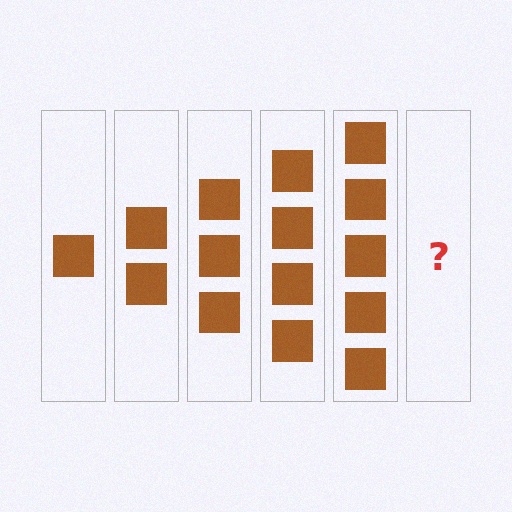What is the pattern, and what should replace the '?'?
The pattern is that each step adds one more square. The '?' should be 6 squares.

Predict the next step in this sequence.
The next step is 6 squares.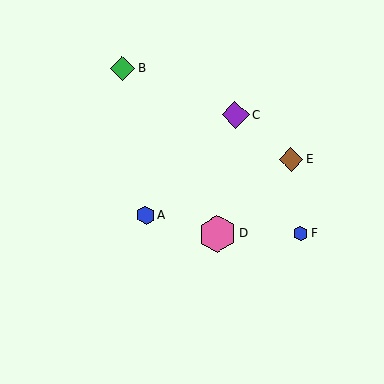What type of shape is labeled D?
Shape D is a pink hexagon.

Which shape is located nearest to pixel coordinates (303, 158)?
The brown diamond (labeled E) at (291, 159) is nearest to that location.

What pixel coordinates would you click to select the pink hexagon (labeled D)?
Click at (217, 234) to select the pink hexagon D.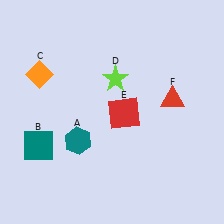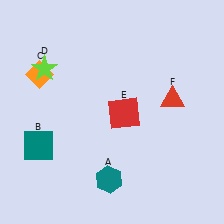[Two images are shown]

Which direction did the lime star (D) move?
The lime star (D) moved left.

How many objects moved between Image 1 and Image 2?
2 objects moved between the two images.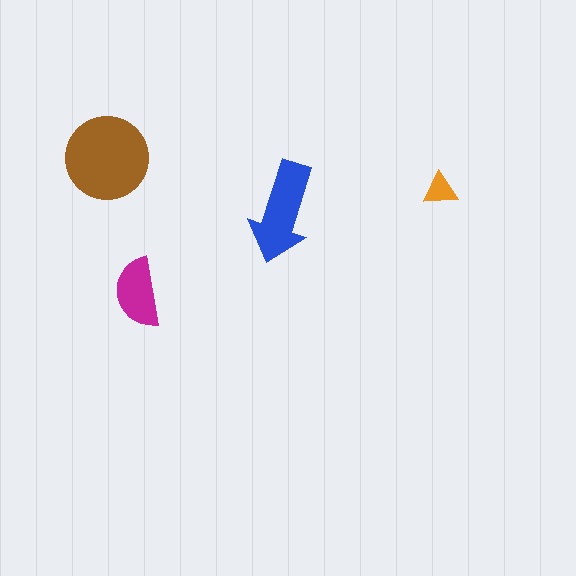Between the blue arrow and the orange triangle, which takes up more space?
The blue arrow.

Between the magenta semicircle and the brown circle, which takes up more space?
The brown circle.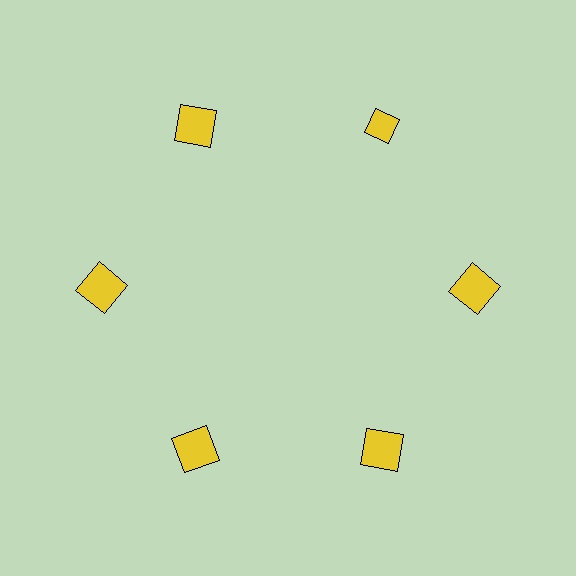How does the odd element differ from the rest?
It has a different shape: diamond instead of square.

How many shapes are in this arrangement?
There are 6 shapes arranged in a ring pattern.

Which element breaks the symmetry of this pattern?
The yellow diamond at roughly the 1 o'clock position breaks the symmetry. All other shapes are yellow squares.